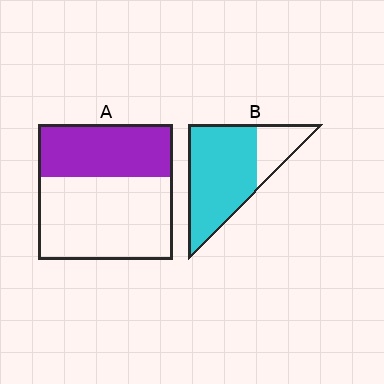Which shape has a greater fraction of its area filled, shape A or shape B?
Shape B.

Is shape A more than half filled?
No.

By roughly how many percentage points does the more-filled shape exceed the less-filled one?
By roughly 35 percentage points (B over A).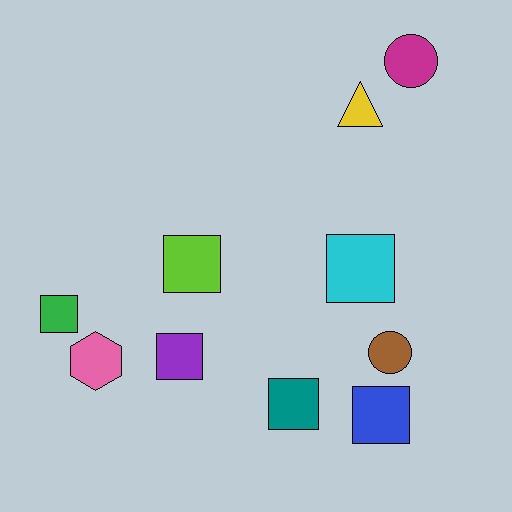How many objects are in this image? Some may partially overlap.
There are 10 objects.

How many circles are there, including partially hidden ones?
There are 2 circles.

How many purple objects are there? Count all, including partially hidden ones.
There is 1 purple object.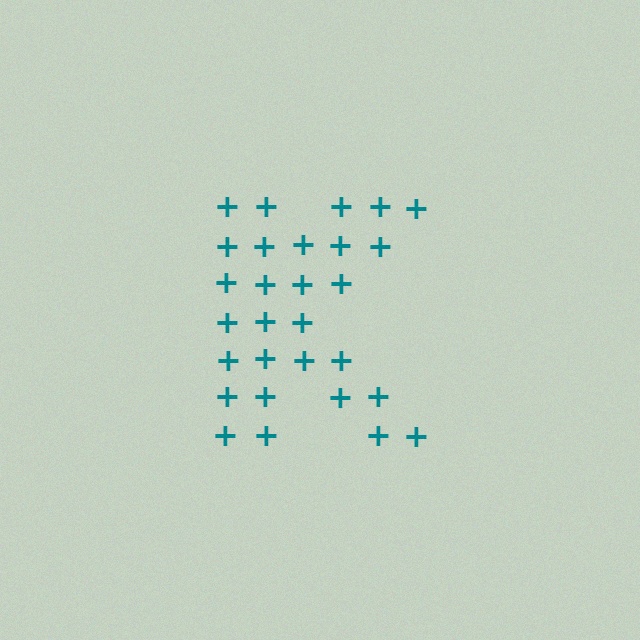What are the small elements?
The small elements are plus signs.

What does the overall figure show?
The overall figure shows the letter K.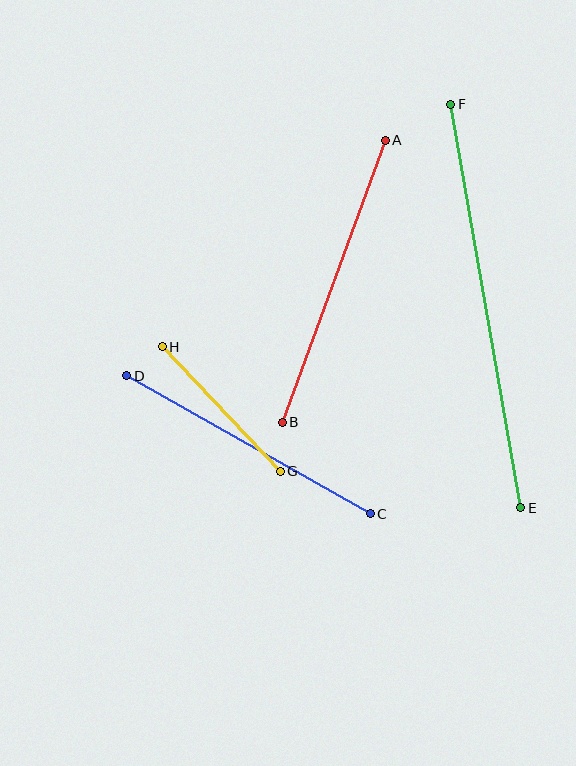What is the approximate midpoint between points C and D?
The midpoint is at approximately (248, 445) pixels.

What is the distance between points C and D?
The distance is approximately 280 pixels.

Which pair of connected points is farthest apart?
Points E and F are farthest apart.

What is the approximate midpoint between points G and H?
The midpoint is at approximately (221, 409) pixels.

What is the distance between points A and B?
The distance is approximately 300 pixels.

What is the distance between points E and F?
The distance is approximately 410 pixels.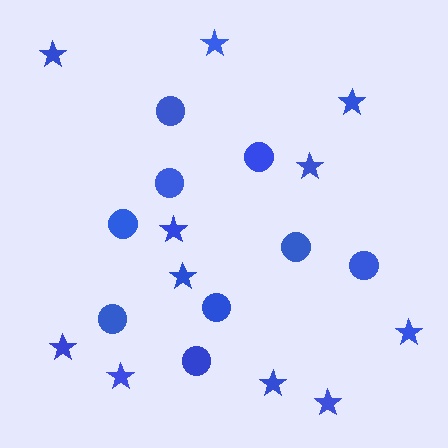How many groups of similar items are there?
There are 2 groups: one group of circles (9) and one group of stars (11).